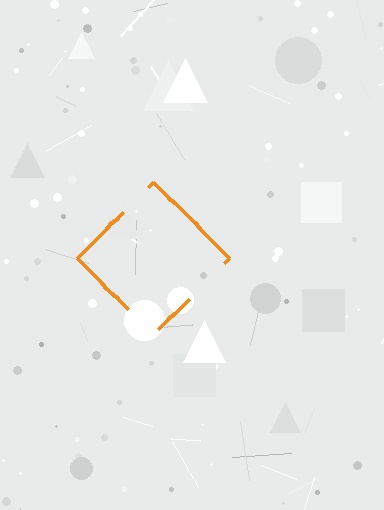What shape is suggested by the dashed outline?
The dashed outline suggests a diamond.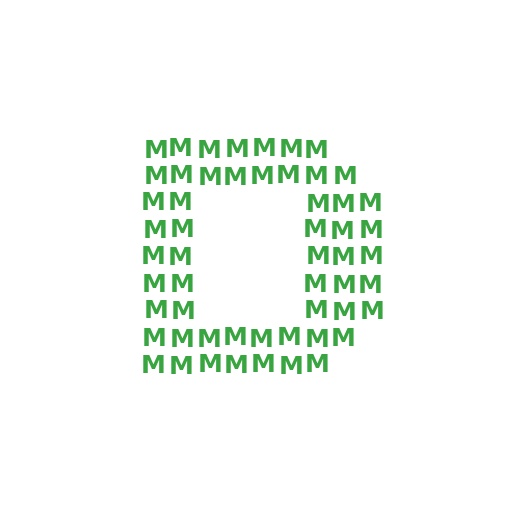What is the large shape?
The large shape is the letter D.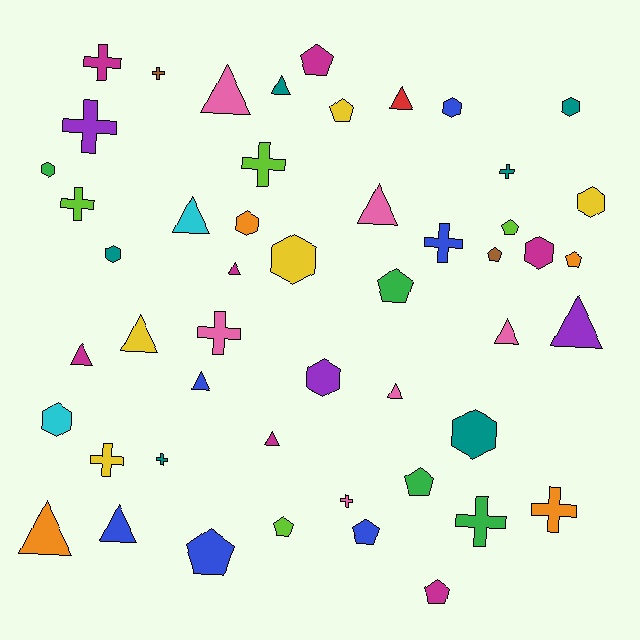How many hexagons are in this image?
There are 11 hexagons.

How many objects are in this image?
There are 50 objects.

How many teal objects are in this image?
There are 6 teal objects.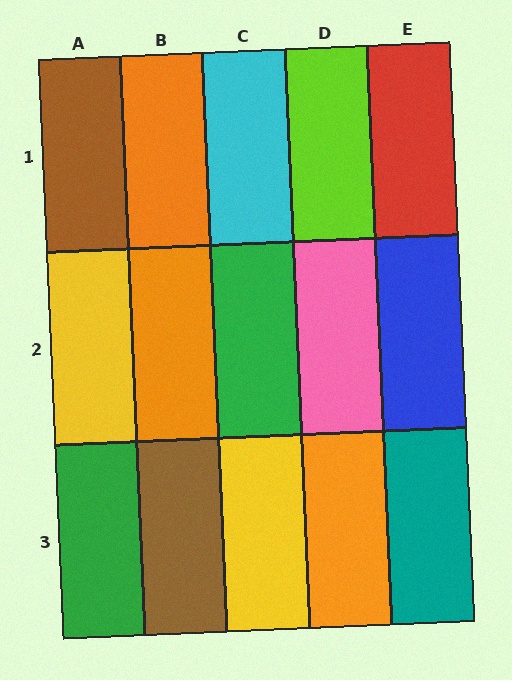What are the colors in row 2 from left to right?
Yellow, orange, green, pink, blue.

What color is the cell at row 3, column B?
Brown.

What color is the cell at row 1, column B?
Orange.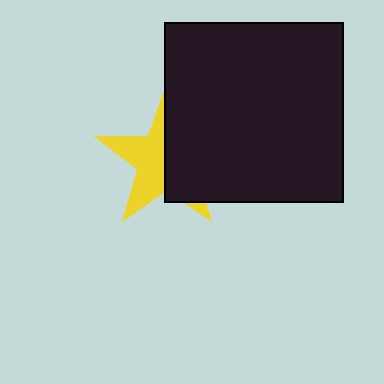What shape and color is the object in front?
The object in front is a black square.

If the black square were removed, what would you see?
You would see the complete yellow star.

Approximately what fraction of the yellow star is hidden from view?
Roughly 52% of the yellow star is hidden behind the black square.